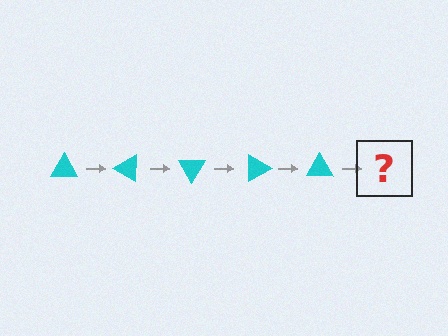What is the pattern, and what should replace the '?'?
The pattern is that the triangle rotates 30 degrees each step. The '?' should be a cyan triangle rotated 150 degrees.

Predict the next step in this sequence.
The next step is a cyan triangle rotated 150 degrees.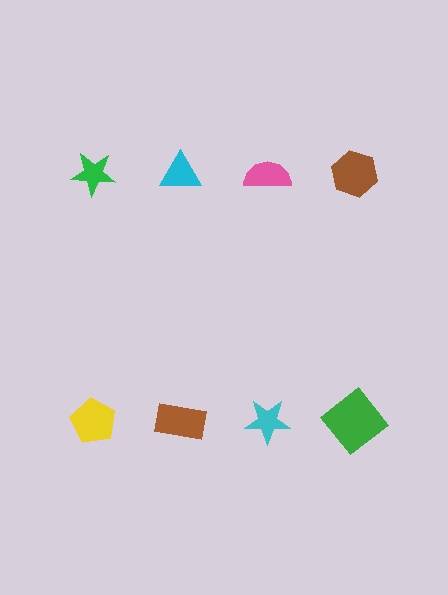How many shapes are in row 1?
4 shapes.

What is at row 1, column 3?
A pink semicircle.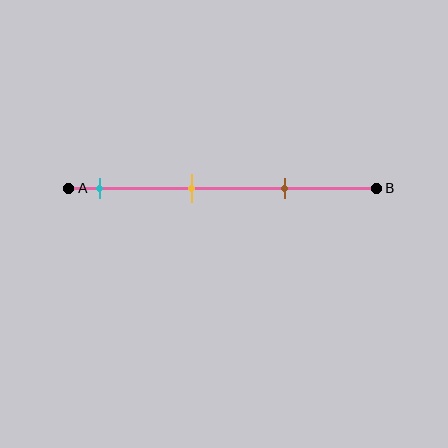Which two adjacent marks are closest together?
The yellow and brown marks are the closest adjacent pair.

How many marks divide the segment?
There are 3 marks dividing the segment.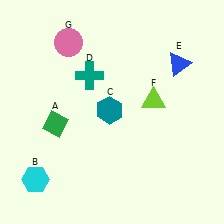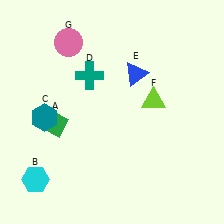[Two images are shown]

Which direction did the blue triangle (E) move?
The blue triangle (E) moved left.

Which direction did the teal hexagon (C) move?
The teal hexagon (C) moved left.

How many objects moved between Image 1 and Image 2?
2 objects moved between the two images.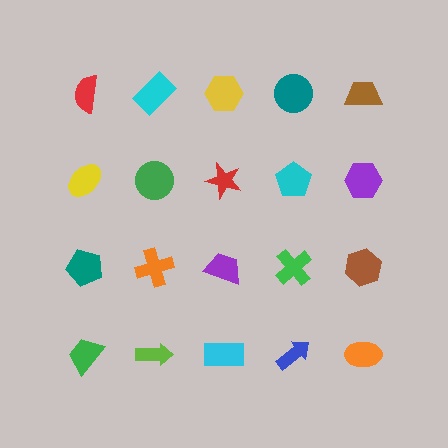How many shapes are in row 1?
5 shapes.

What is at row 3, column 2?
An orange cross.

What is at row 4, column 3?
A cyan rectangle.